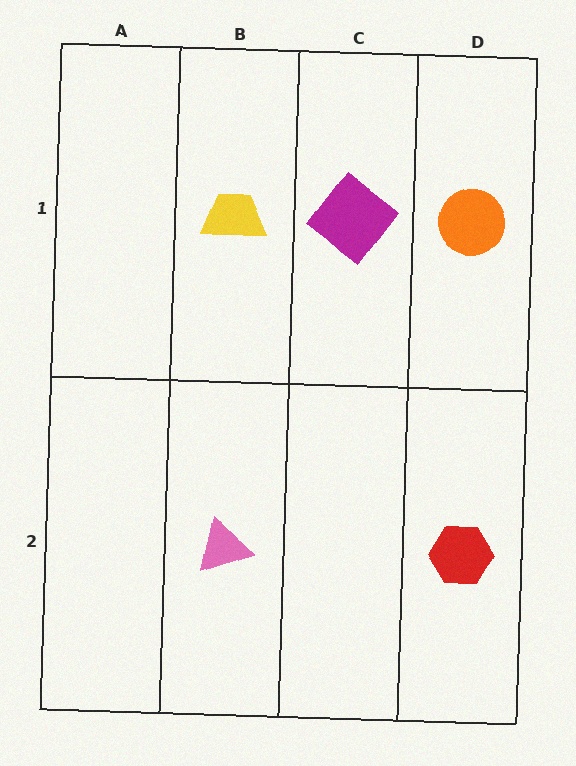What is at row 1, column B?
A yellow trapezoid.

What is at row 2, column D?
A red hexagon.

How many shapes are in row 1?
3 shapes.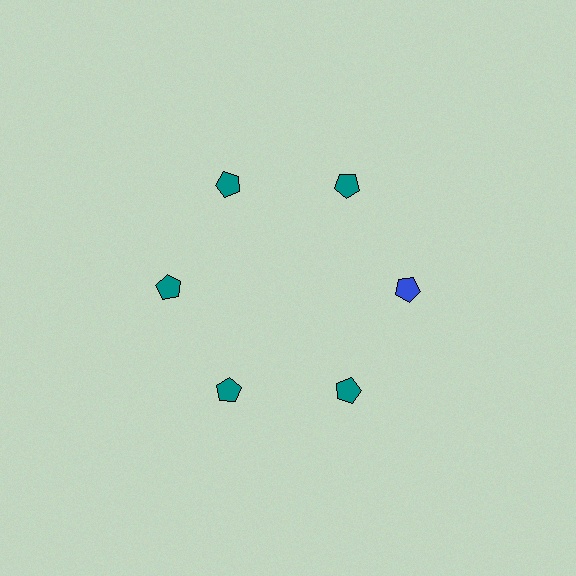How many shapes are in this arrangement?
There are 6 shapes arranged in a ring pattern.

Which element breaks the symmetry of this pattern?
The blue pentagon at roughly the 3 o'clock position breaks the symmetry. All other shapes are teal pentagons.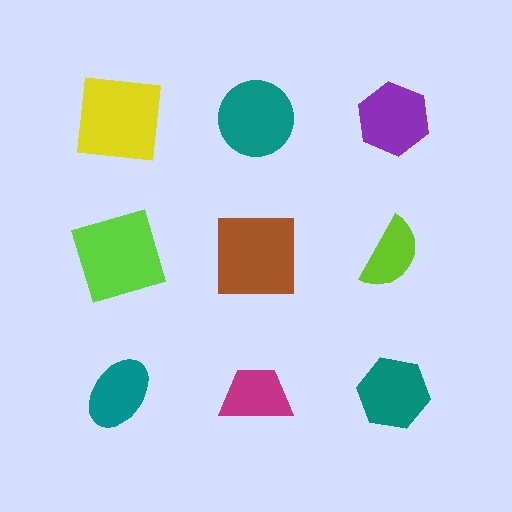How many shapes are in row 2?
3 shapes.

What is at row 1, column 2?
A teal circle.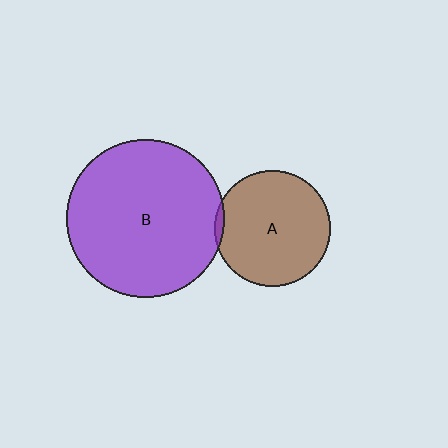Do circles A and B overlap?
Yes.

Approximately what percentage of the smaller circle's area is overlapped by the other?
Approximately 5%.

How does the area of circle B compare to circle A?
Approximately 1.8 times.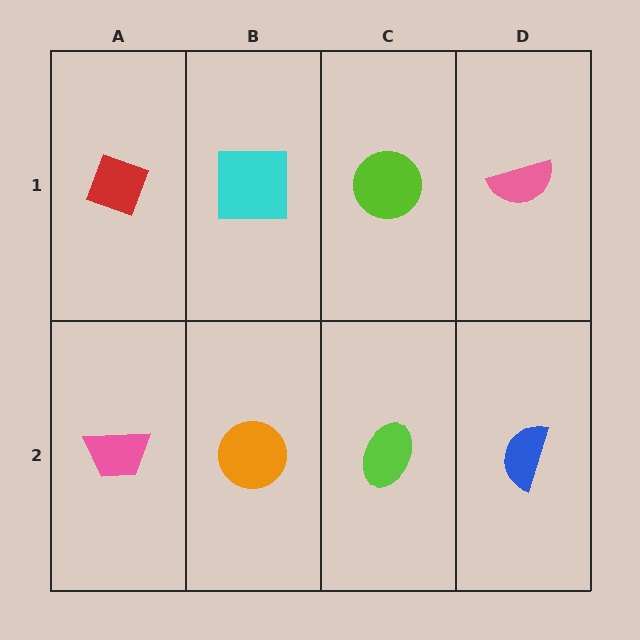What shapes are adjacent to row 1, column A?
A pink trapezoid (row 2, column A), a cyan square (row 1, column B).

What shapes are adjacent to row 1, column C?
A lime ellipse (row 2, column C), a cyan square (row 1, column B), a pink semicircle (row 1, column D).